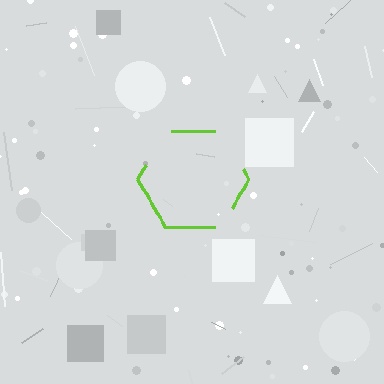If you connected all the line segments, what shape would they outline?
They would outline a hexagon.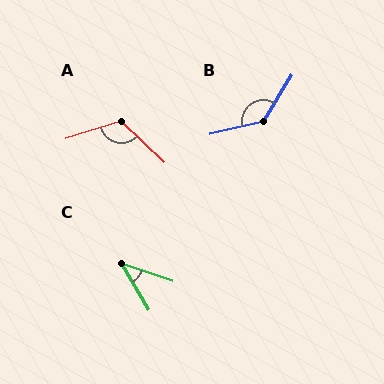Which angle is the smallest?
C, at approximately 41 degrees.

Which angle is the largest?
B, at approximately 134 degrees.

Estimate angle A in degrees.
Approximately 119 degrees.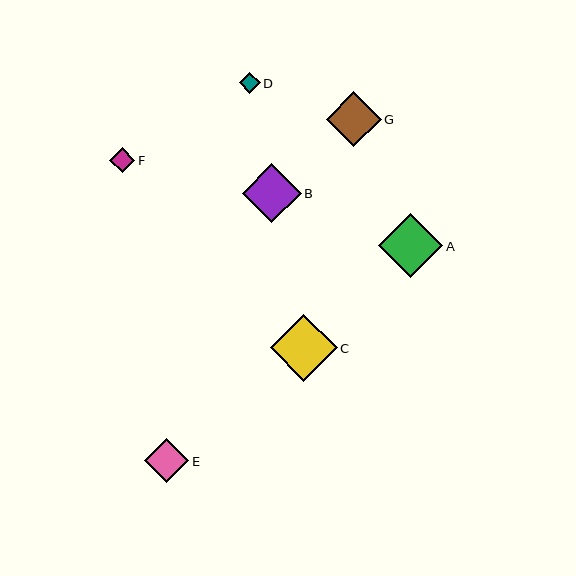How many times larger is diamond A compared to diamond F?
Diamond A is approximately 2.5 times the size of diamond F.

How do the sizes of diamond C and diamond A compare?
Diamond C and diamond A are approximately the same size.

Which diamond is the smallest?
Diamond D is the smallest with a size of approximately 21 pixels.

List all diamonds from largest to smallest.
From largest to smallest: C, A, B, G, E, F, D.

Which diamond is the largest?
Diamond C is the largest with a size of approximately 67 pixels.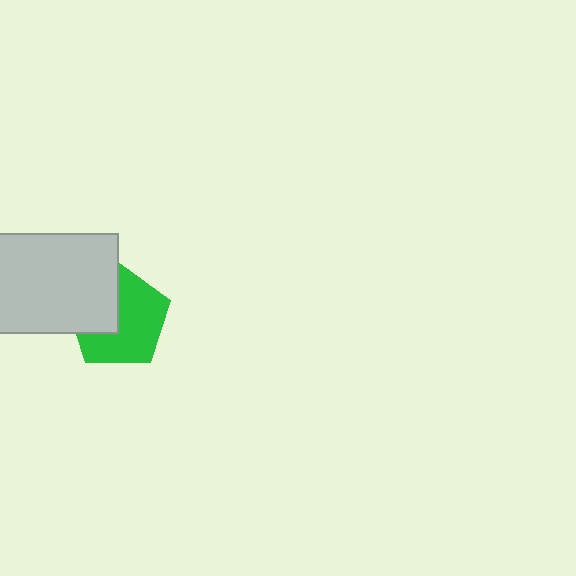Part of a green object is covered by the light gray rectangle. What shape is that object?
It is a pentagon.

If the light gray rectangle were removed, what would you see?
You would see the complete green pentagon.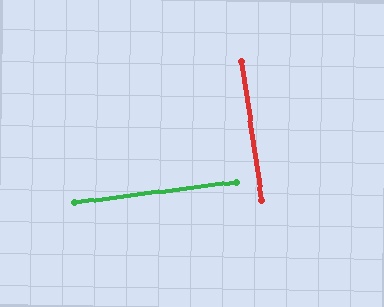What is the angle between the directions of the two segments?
Approximately 89 degrees.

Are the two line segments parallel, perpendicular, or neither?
Perpendicular — they meet at approximately 89°.